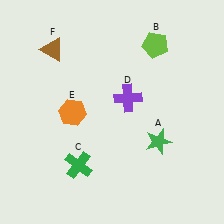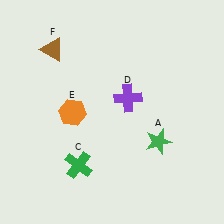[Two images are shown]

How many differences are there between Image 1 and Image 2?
There is 1 difference between the two images.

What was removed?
The lime pentagon (B) was removed in Image 2.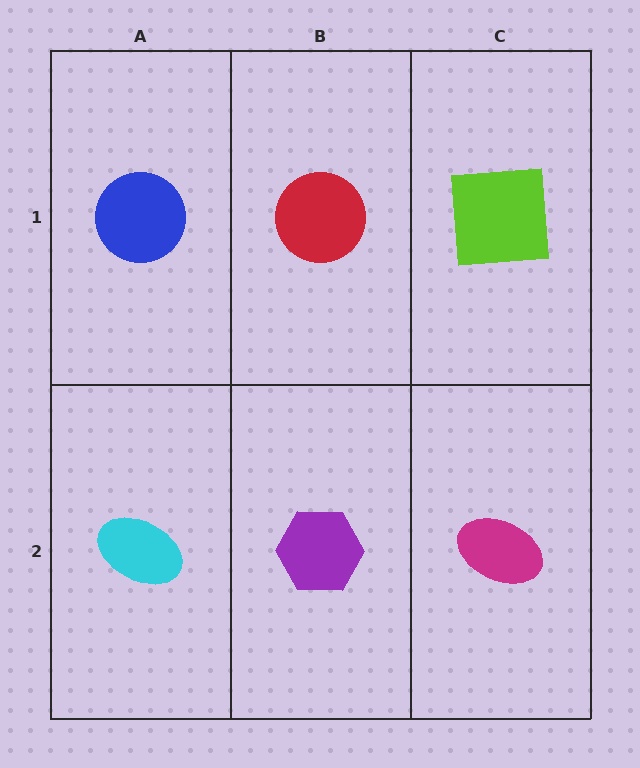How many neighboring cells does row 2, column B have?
3.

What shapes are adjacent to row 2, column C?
A lime square (row 1, column C), a purple hexagon (row 2, column B).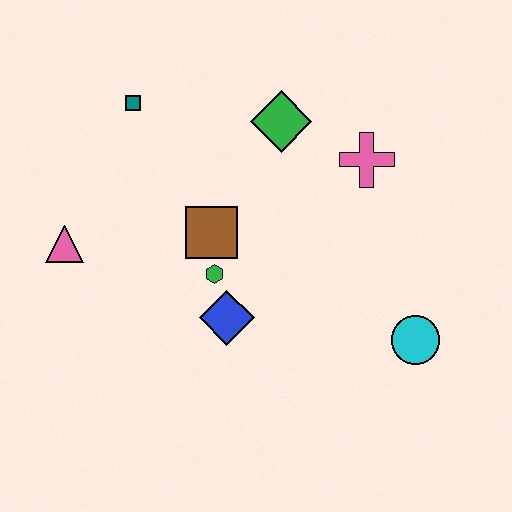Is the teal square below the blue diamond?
No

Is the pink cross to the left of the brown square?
No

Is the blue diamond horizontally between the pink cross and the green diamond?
No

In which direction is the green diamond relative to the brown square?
The green diamond is above the brown square.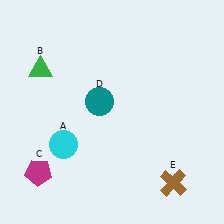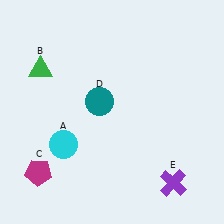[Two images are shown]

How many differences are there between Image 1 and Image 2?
There is 1 difference between the two images.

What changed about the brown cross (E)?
In Image 1, E is brown. In Image 2, it changed to purple.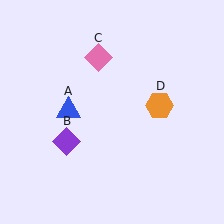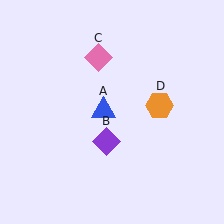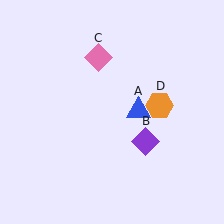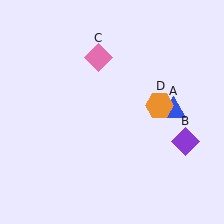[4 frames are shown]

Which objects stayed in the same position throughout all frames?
Pink diamond (object C) and orange hexagon (object D) remained stationary.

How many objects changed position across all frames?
2 objects changed position: blue triangle (object A), purple diamond (object B).